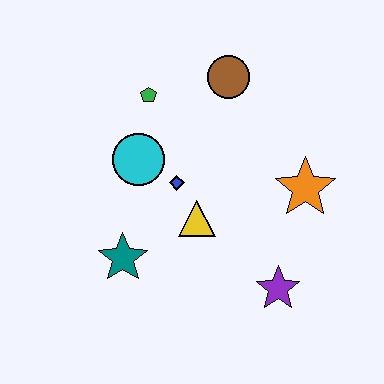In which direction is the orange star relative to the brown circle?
The orange star is below the brown circle.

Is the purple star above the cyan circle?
No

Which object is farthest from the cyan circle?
The purple star is farthest from the cyan circle.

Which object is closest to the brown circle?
The green pentagon is closest to the brown circle.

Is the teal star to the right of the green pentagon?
No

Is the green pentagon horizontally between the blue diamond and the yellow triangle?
No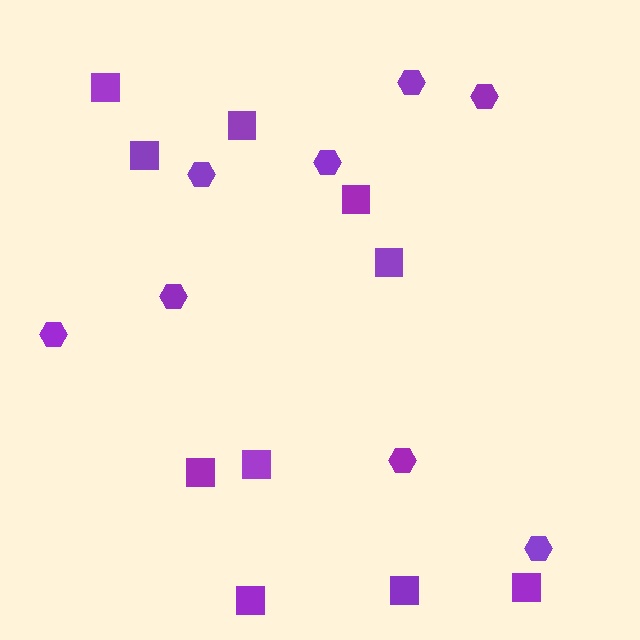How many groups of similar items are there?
There are 2 groups: one group of squares (10) and one group of hexagons (8).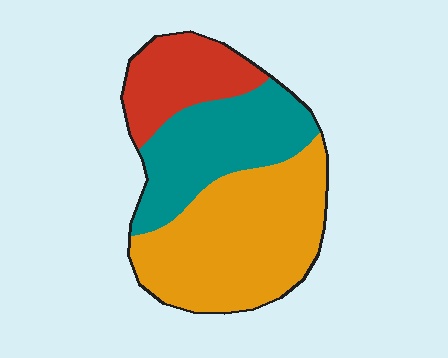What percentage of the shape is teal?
Teal covers roughly 30% of the shape.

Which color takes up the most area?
Orange, at roughly 50%.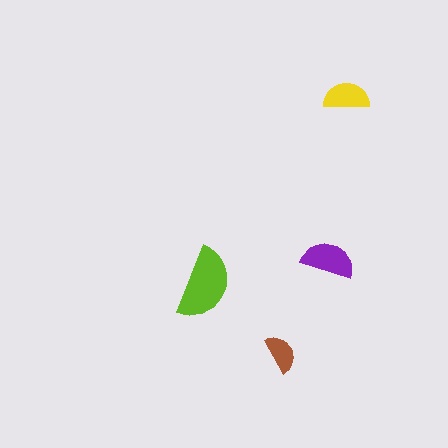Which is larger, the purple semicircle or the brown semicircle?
The purple one.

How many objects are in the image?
There are 4 objects in the image.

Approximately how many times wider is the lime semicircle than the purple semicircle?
About 1.5 times wider.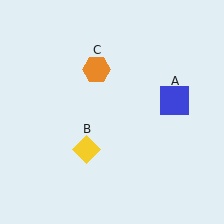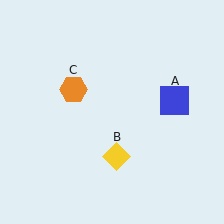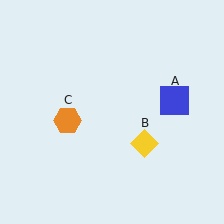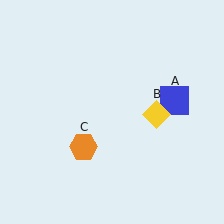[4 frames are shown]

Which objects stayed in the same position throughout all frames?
Blue square (object A) remained stationary.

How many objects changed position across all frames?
2 objects changed position: yellow diamond (object B), orange hexagon (object C).